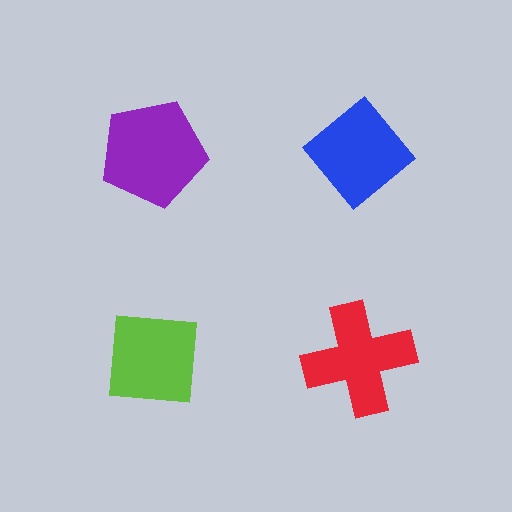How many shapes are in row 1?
2 shapes.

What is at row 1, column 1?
A purple pentagon.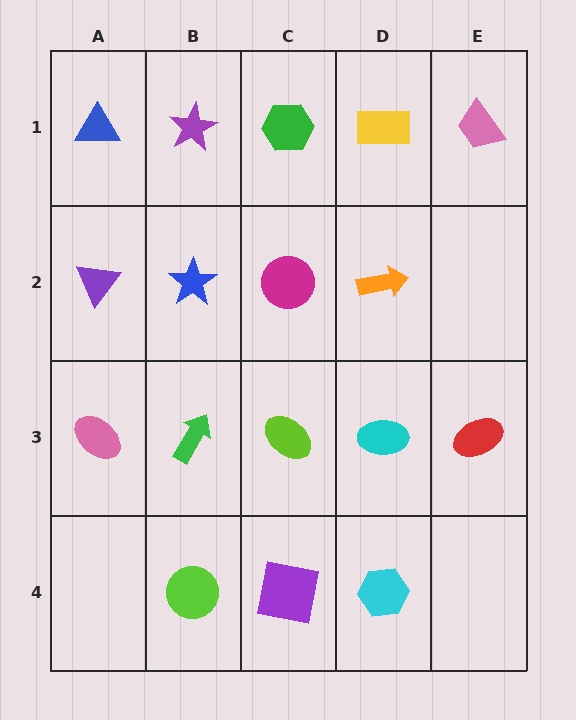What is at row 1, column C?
A green hexagon.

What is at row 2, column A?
A purple triangle.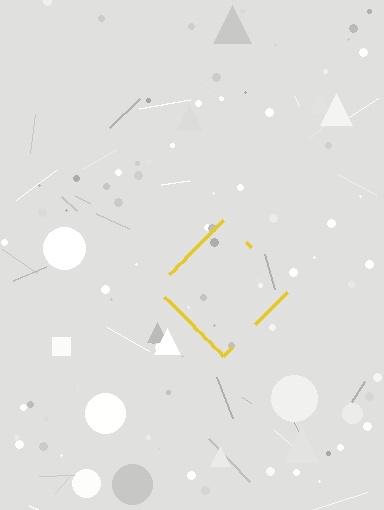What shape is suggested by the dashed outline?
The dashed outline suggests a diamond.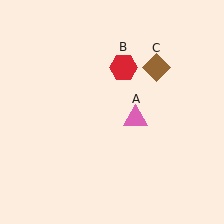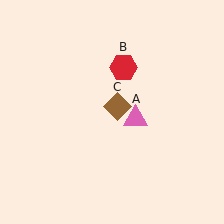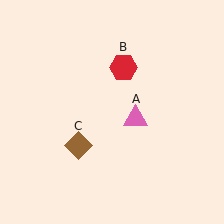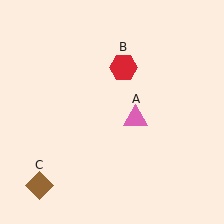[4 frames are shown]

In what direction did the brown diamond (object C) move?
The brown diamond (object C) moved down and to the left.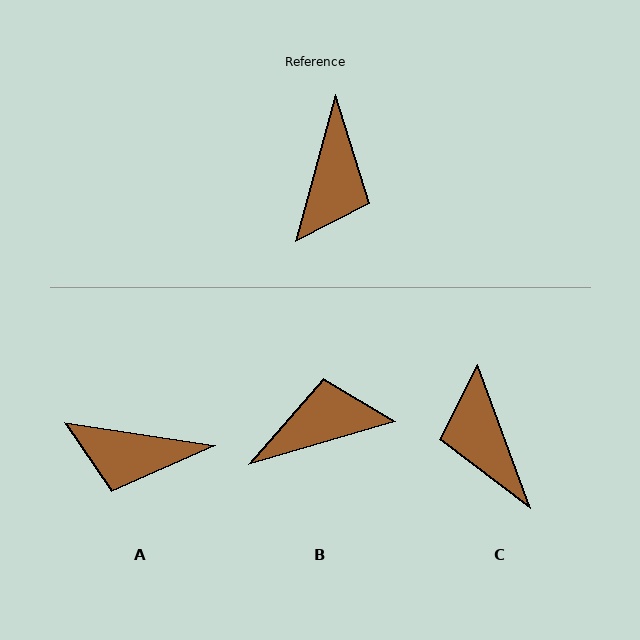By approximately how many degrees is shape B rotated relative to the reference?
Approximately 122 degrees counter-clockwise.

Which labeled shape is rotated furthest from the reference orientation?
C, about 144 degrees away.